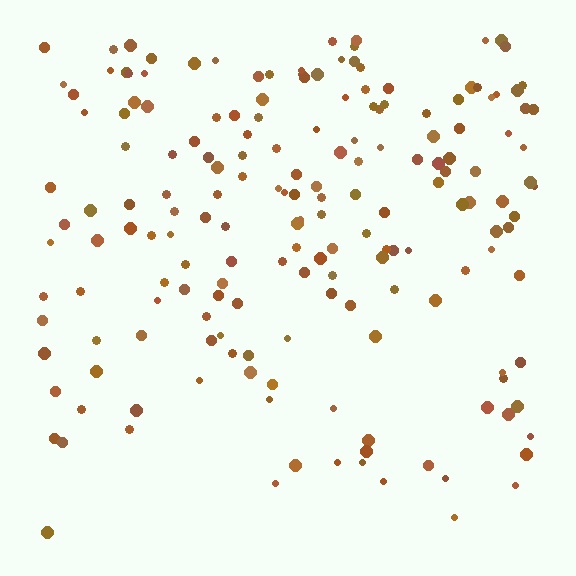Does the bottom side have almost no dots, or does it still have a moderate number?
Still a moderate number, just noticeably fewer than the top.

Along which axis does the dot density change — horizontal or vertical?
Vertical.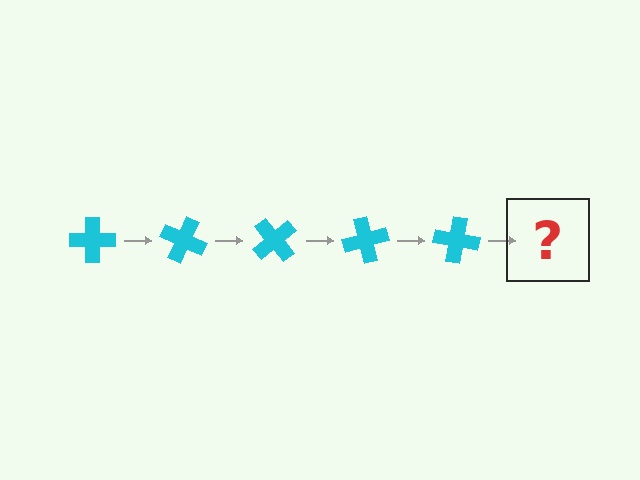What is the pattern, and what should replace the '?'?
The pattern is that the cross rotates 25 degrees each step. The '?' should be a cyan cross rotated 125 degrees.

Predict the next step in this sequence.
The next step is a cyan cross rotated 125 degrees.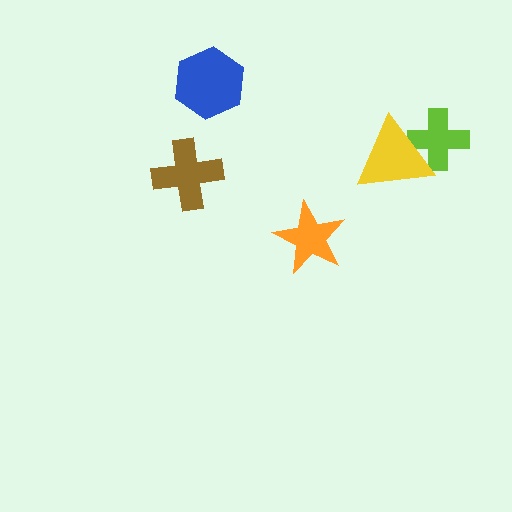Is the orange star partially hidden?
No, no other shape covers it.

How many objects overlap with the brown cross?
0 objects overlap with the brown cross.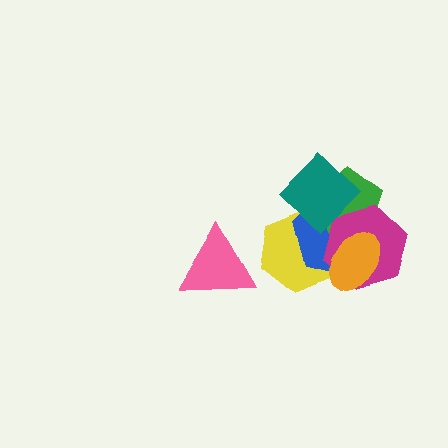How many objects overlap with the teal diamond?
4 objects overlap with the teal diamond.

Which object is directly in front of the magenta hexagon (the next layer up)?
The teal diamond is directly in front of the magenta hexagon.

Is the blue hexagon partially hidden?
Yes, it is partially covered by another shape.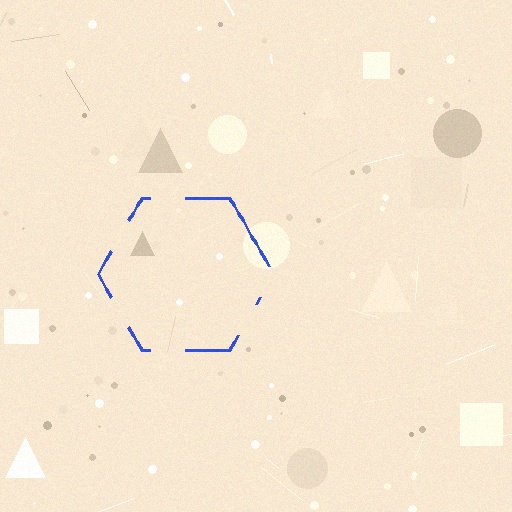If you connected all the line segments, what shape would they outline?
They would outline a hexagon.